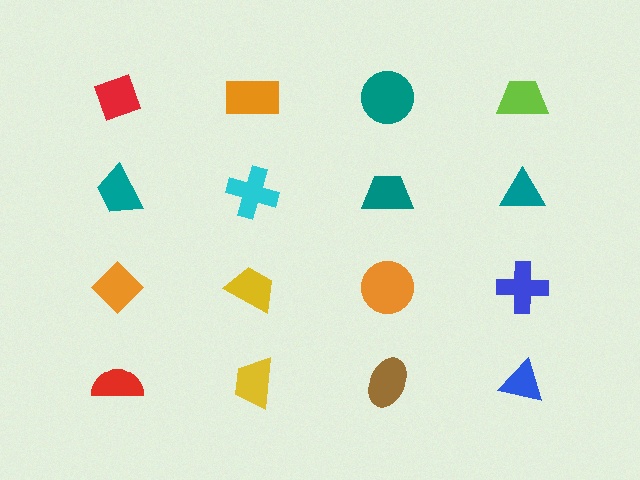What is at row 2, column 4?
A teal triangle.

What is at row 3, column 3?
An orange circle.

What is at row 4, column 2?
A yellow trapezoid.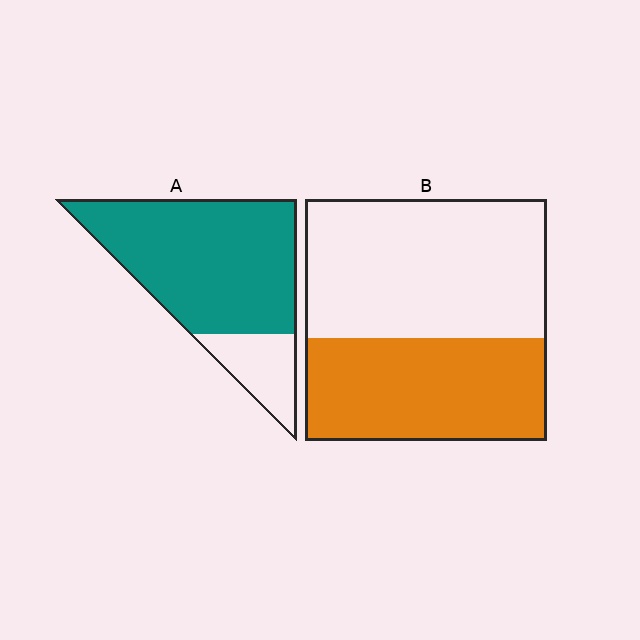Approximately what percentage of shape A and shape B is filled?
A is approximately 80% and B is approximately 45%.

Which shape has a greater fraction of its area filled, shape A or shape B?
Shape A.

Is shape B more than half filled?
No.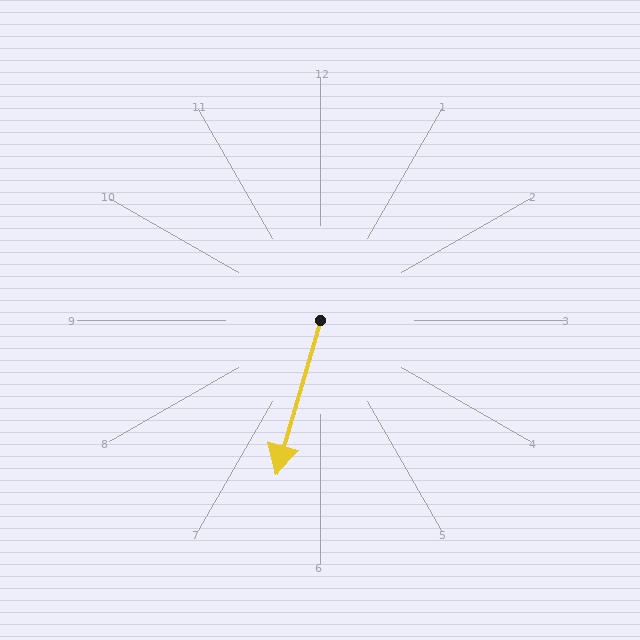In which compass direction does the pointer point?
South.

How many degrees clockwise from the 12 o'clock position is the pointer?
Approximately 196 degrees.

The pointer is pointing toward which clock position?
Roughly 7 o'clock.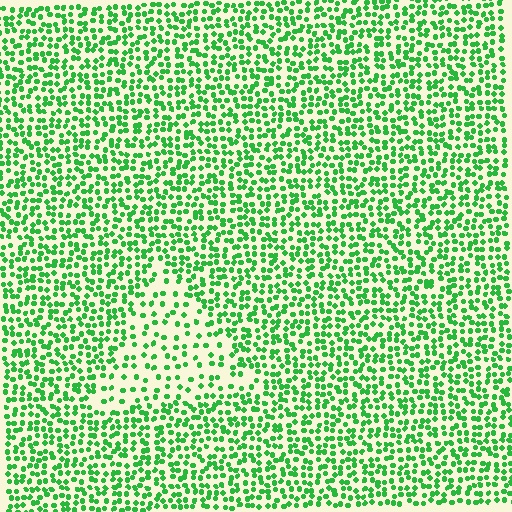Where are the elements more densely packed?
The elements are more densely packed outside the triangle boundary.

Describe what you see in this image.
The image contains small green elements arranged at two different densities. A triangle-shaped region is visible where the elements are less densely packed than the surrounding area.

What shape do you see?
I see a triangle.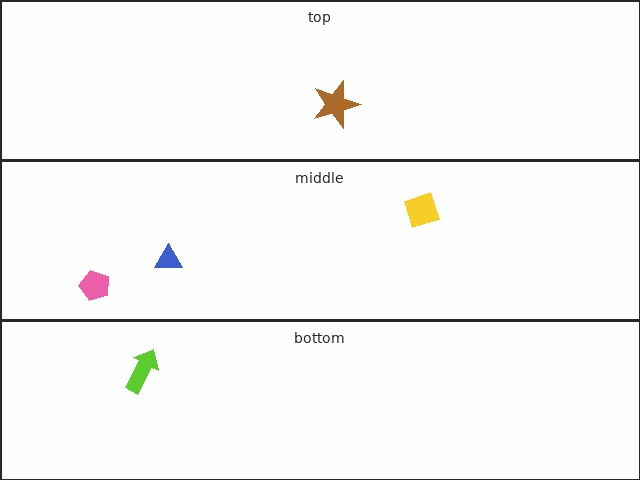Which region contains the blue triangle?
The middle region.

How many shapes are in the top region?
1.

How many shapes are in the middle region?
3.